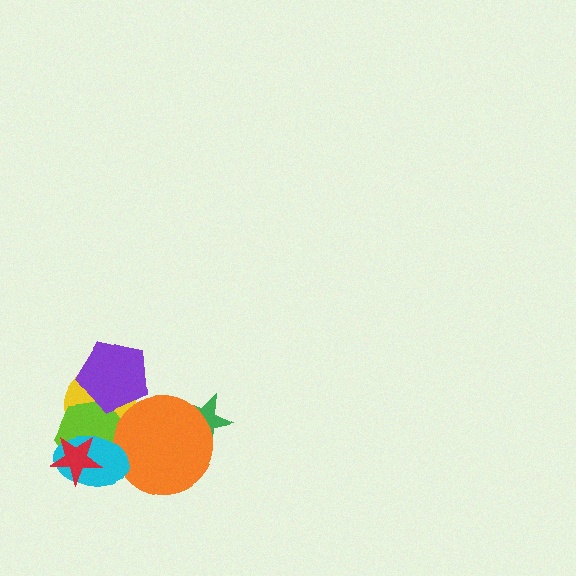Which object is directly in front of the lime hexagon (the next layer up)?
The orange circle is directly in front of the lime hexagon.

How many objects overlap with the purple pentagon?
2 objects overlap with the purple pentagon.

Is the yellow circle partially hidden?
Yes, it is partially covered by another shape.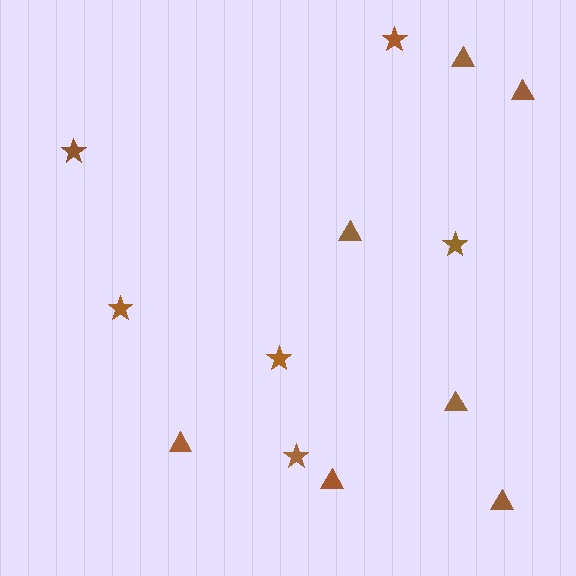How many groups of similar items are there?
There are 2 groups: one group of stars (6) and one group of triangles (7).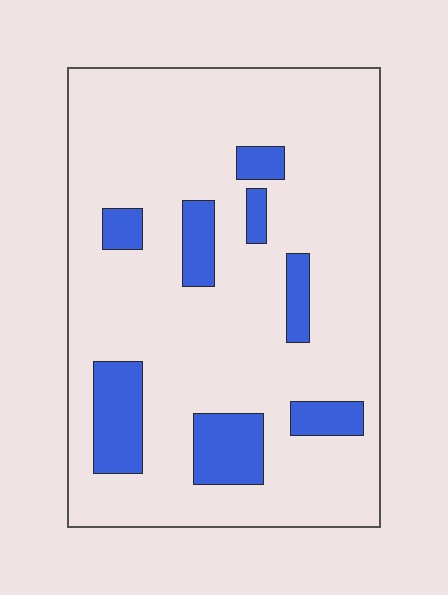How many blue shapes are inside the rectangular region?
8.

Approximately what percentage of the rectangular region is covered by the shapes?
Approximately 15%.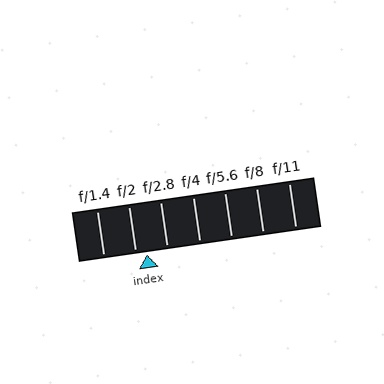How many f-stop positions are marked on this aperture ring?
There are 7 f-stop positions marked.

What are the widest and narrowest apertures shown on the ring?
The widest aperture shown is f/1.4 and the narrowest is f/11.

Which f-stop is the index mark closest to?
The index mark is closest to f/2.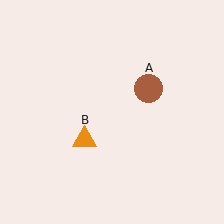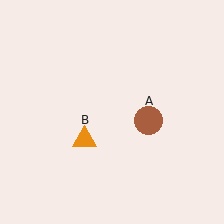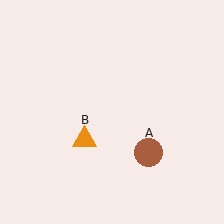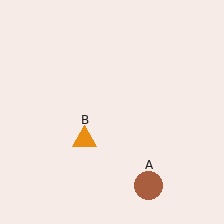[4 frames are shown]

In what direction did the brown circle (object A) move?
The brown circle (object A) moved down.